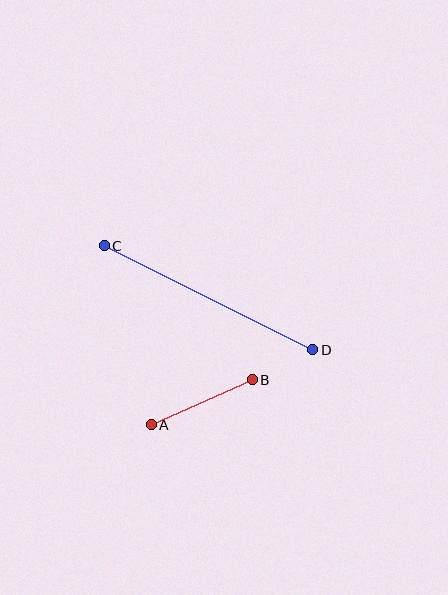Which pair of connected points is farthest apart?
Points C and D are farthest apart.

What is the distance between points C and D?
The distance is approximately 233 pixels.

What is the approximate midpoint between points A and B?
The midpoint is at approximately (202, 402) pixels.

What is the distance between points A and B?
The distance is approximately 111 pixels.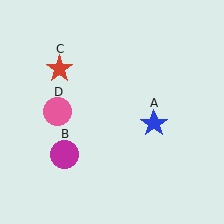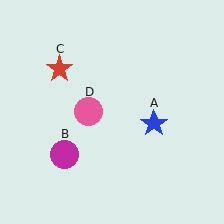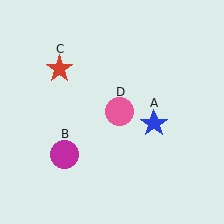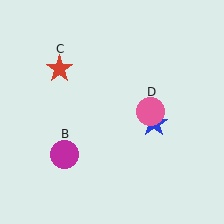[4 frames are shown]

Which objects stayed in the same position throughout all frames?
Blue star (object A) and magenta circle (object B) and red star (object C) remained stationary.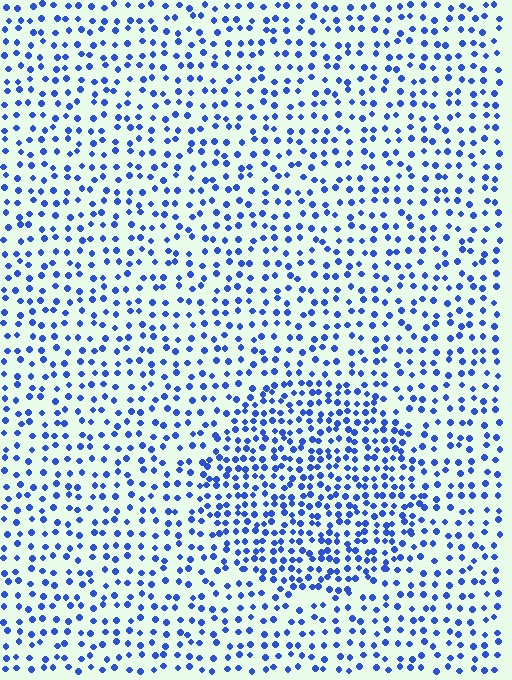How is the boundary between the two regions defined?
The boundary is defined by a change in element density (approximately 1.8x ratio). All elements are the same color, size, and shape.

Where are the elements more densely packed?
The elements are more densely packed inside the circle boundary.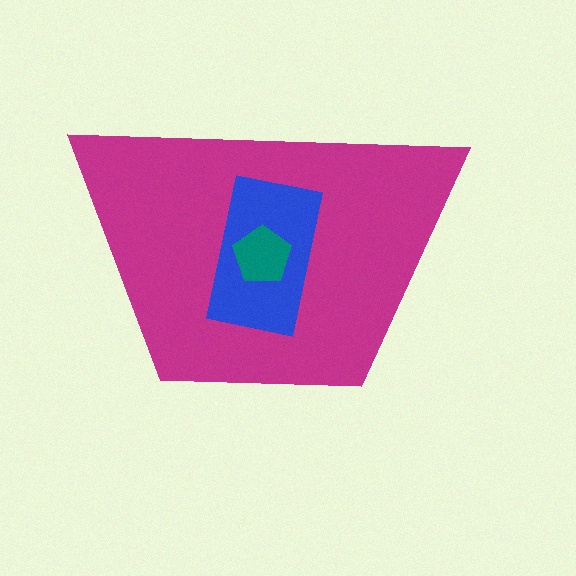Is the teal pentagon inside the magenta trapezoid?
Yes.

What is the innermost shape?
The teal pentagon.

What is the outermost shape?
The magenta trapezoid.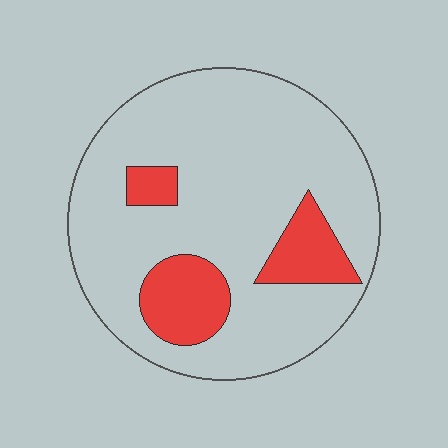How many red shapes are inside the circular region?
3.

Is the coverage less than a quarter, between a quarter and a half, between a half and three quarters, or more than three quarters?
Less than a quarter.